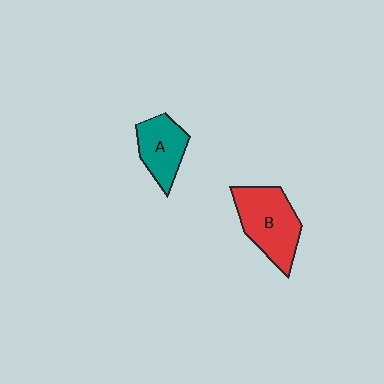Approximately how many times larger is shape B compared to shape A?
Approximately 1.4 times.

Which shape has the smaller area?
Shape A (teal).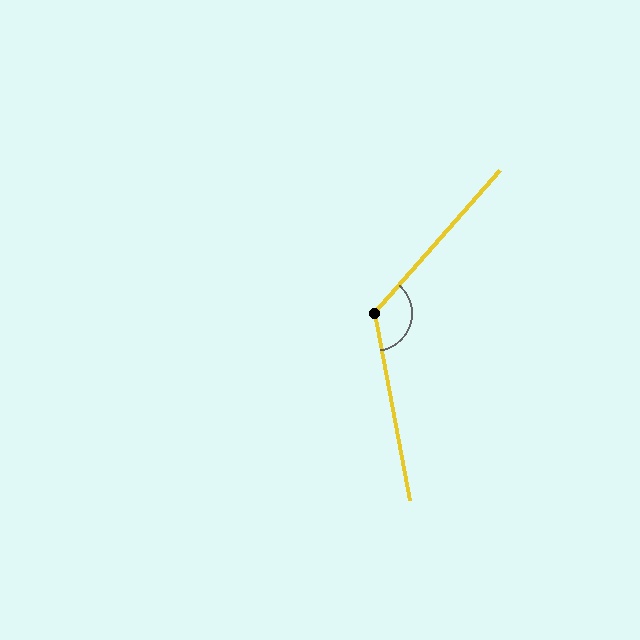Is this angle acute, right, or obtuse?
It is obtuse.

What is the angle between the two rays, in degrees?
Approximately 128 degrees.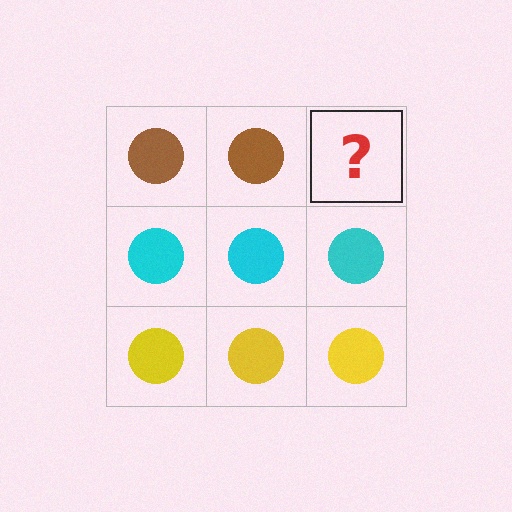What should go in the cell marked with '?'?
The missing cell should contain a brown circle.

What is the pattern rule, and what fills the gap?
The rule is that each row has a consistent color. The gap should be filled with a brown circle.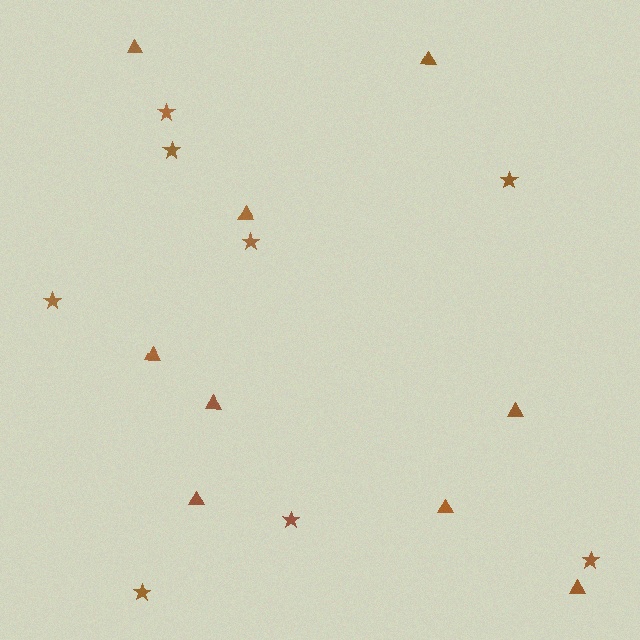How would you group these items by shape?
There are 2 groups: one group of triangles (9) and one group of stars (8).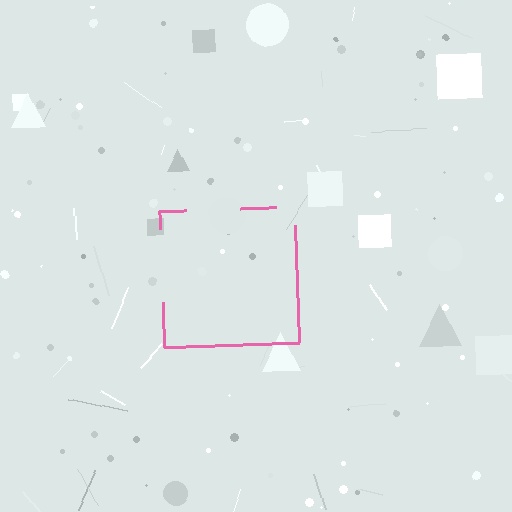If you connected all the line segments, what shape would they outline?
They would outline a square.